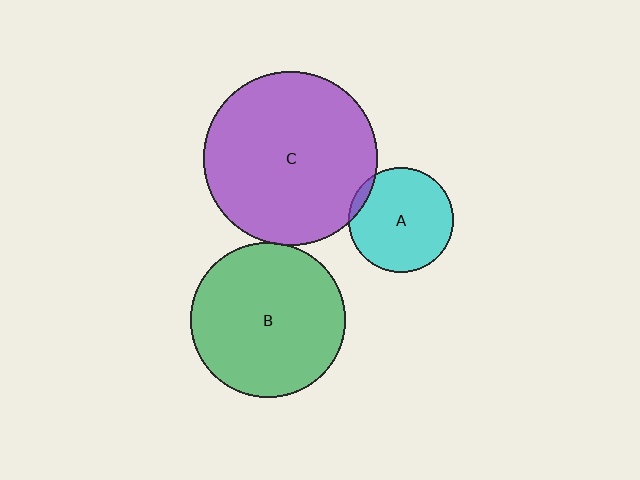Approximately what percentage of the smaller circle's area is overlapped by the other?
Approximately 5%.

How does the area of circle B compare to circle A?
Approximately 2.2 times.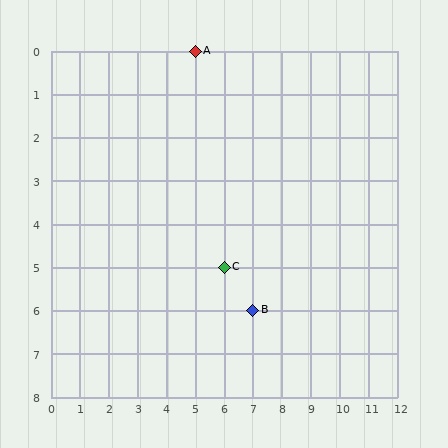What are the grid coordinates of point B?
Point B is at grid coordinates (7, 6).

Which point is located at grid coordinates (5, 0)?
Point A is at (5, 0).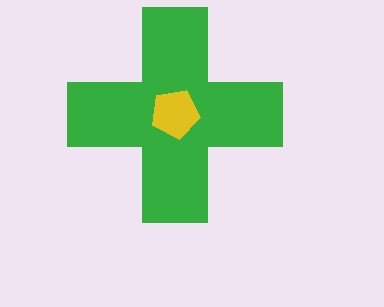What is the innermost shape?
The yellow pentagon.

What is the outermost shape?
The green cross.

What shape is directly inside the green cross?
The yellow pentagon.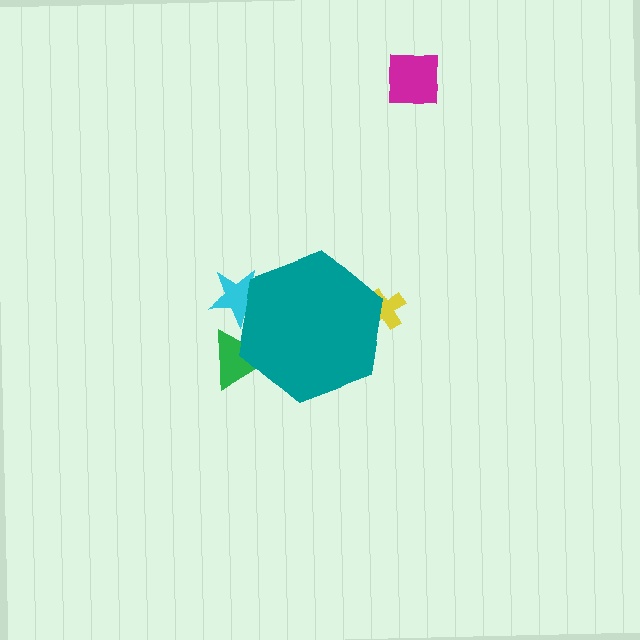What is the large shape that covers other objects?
A teal hexagon.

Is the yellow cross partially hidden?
Yes, the yellow cross is partially hidden behind the teal hexagon.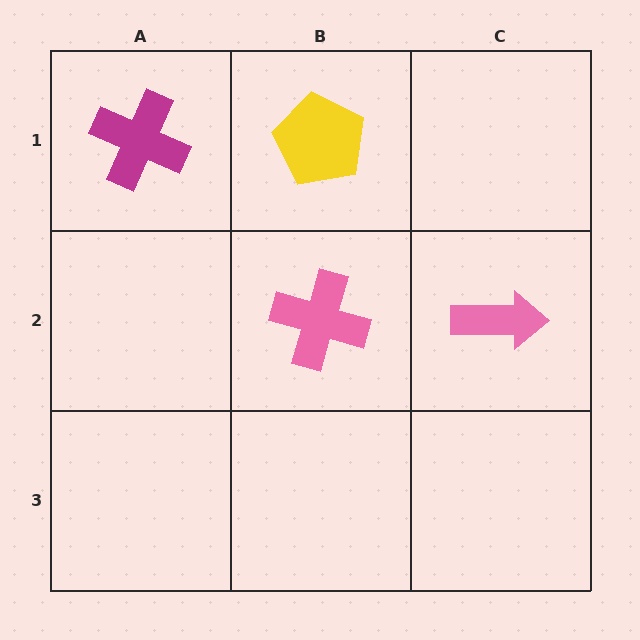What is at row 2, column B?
A pink cross.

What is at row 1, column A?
A magenta cross.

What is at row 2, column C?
A pink arrow.